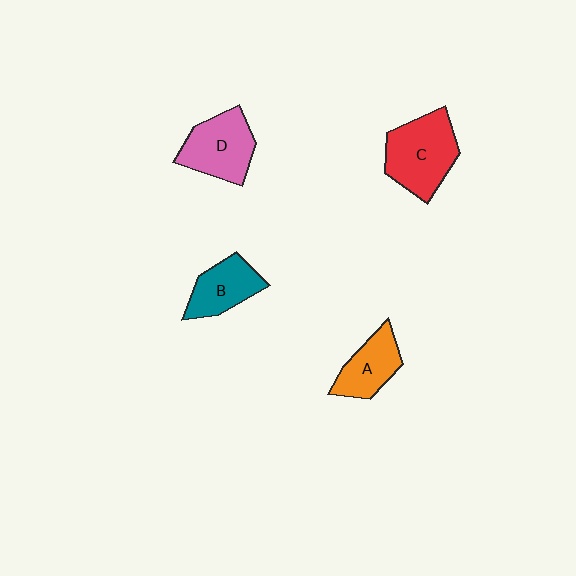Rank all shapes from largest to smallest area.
From largest to smallest: C (red), D (pink), B (teal), A (orange).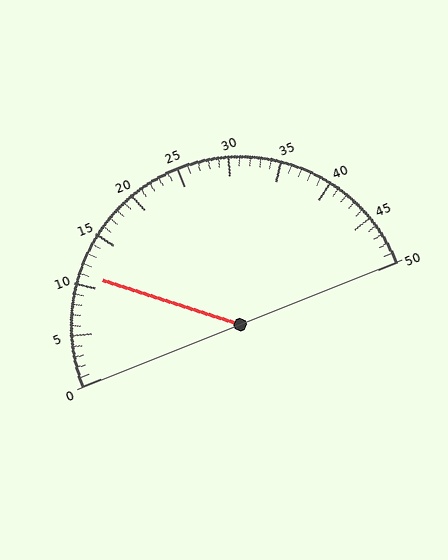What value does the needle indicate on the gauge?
The needle indicates approximately 11.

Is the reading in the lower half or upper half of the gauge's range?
The reading is in the lower half of the range (0 to 50).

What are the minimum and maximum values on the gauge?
The gauge ranges from 0 to 50.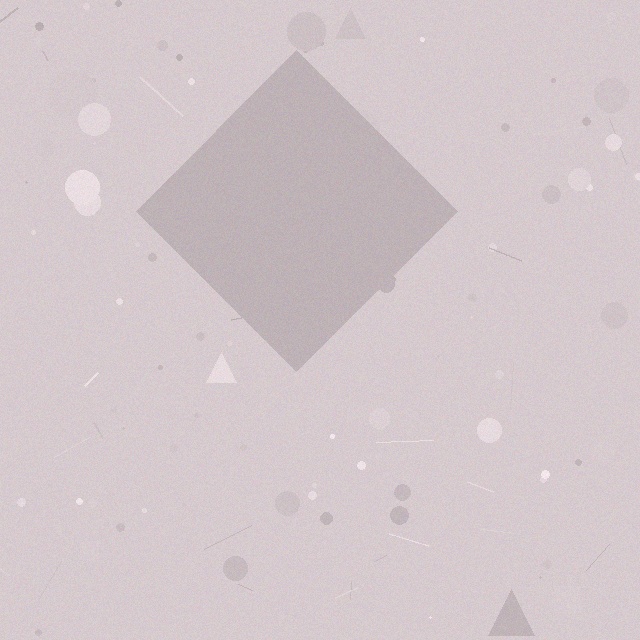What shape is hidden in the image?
A diamond is hidden in the image.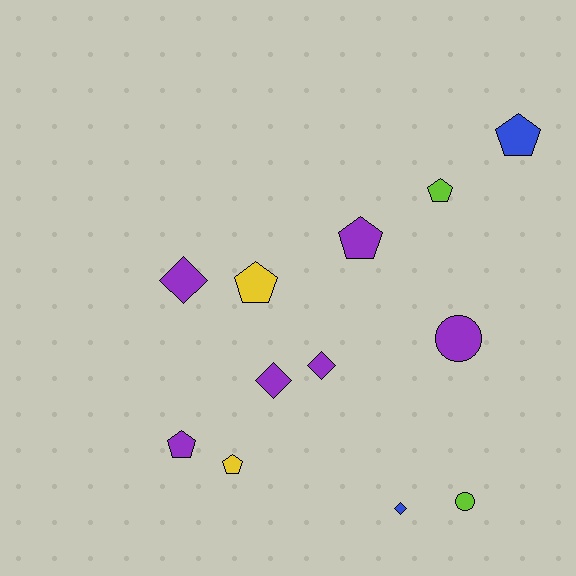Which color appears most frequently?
Purple, with 6 objects.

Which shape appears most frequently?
Pentagon, with 6 objects.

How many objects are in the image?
There are 12 objects.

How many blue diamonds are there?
There is 1 blue diamond.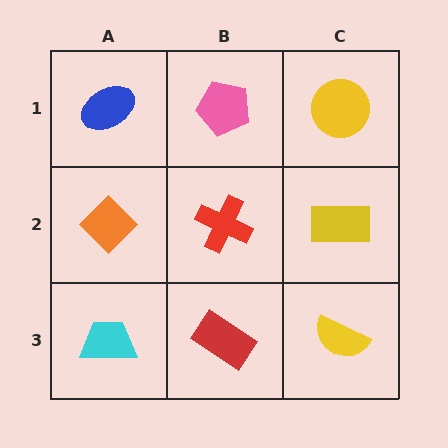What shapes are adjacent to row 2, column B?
A pink pentagon (row 1, column B), a red rectangle (row 3, column B), an orange diamond (row 2, column A), a yellow rectangle (row 2, column C).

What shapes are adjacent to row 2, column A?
A blue ellipse (row 1, column A), a cyan trapezoid (row 3, column A), a red cross (row 2, column B).